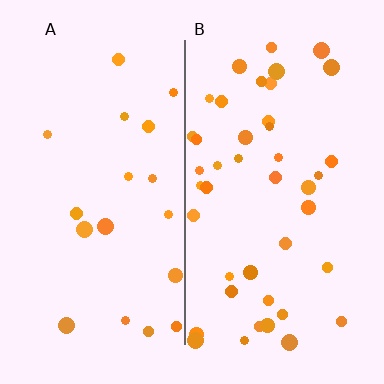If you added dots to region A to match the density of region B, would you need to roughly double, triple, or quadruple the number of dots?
Approximately double.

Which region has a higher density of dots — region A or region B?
B (the right).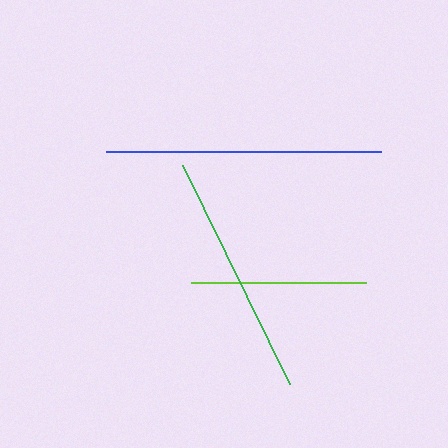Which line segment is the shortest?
The lime line is the shortest at approximately 175 pixels.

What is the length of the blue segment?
The blue segment is approximately 275 pixels long.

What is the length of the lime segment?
The lime segment is approximately 175 pixels long.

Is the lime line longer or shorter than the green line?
The green line is longer than the lime line.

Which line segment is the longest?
The blue line is the longest at approximately 275 pixels.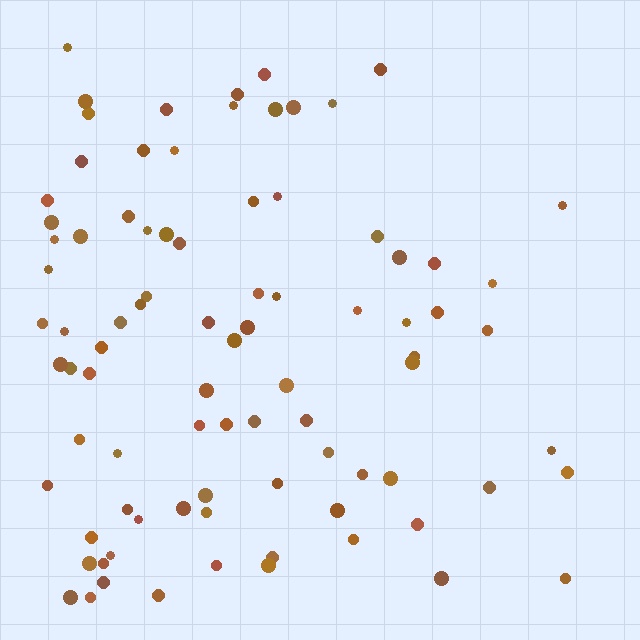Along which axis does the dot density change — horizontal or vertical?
Horizontal.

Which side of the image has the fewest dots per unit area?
The right.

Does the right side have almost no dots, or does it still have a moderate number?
Still a moderate number, just noticeably fewer than the left.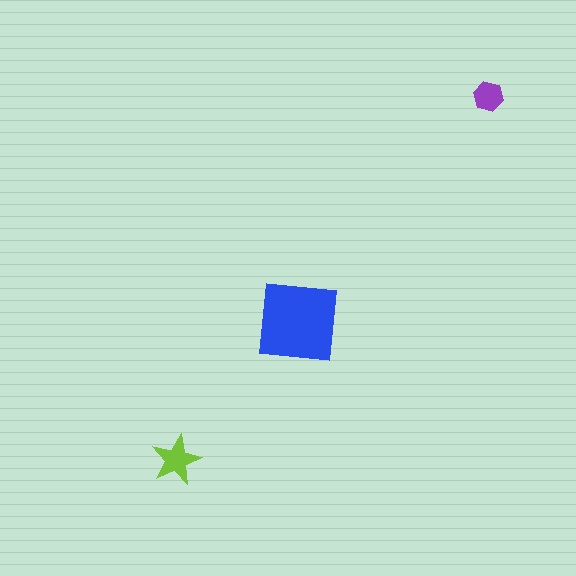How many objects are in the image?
There are 3 objects in the image.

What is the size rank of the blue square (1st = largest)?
1st.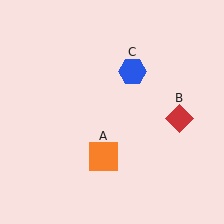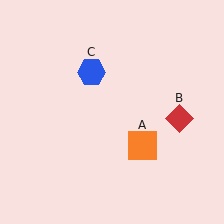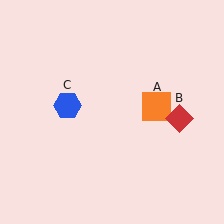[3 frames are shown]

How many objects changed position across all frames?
2 objects changed position: orange square (object A), blue hexagon (object C).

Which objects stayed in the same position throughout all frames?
Red diamond (object B) remained stationary.